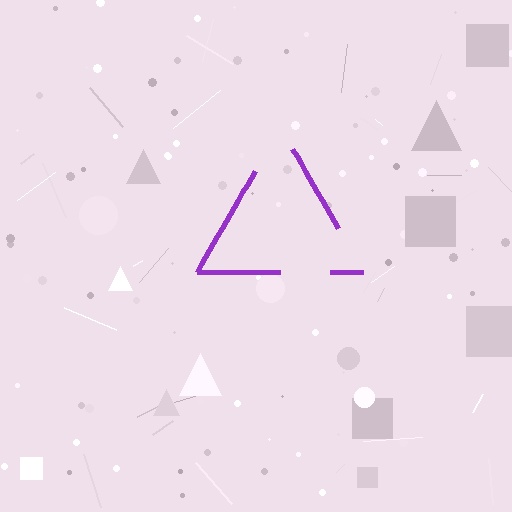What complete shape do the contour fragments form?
The contour fragments form a triangle.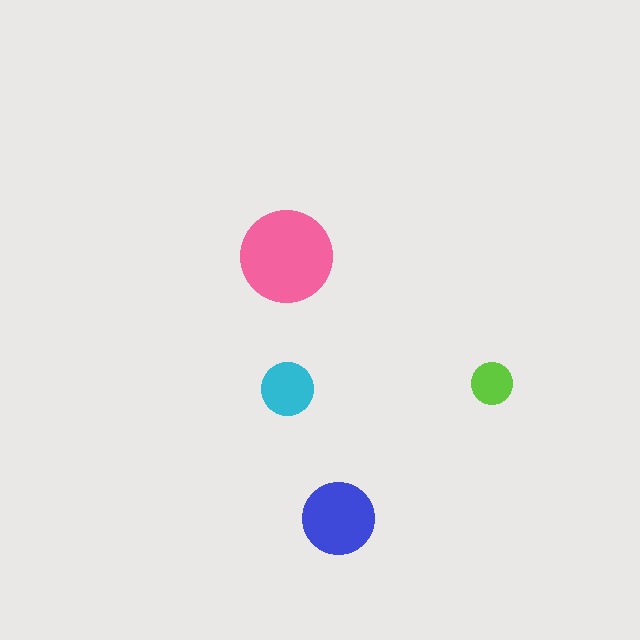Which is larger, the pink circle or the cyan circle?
The pink one.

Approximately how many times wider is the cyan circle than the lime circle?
About 1.5 times wider.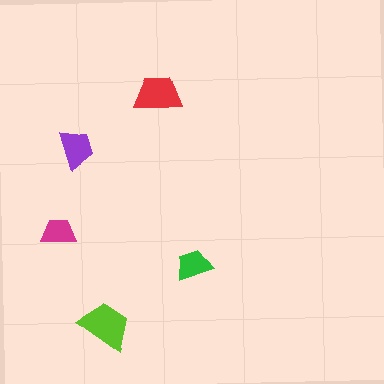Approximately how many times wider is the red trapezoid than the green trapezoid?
About 1.5 times wider.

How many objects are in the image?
There are 5 objects in the image.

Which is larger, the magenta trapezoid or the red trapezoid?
The red one.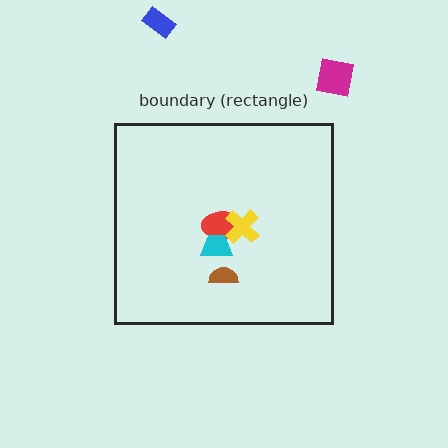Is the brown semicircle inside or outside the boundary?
Inside.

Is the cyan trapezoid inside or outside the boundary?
Inside.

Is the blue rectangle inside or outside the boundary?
Outside.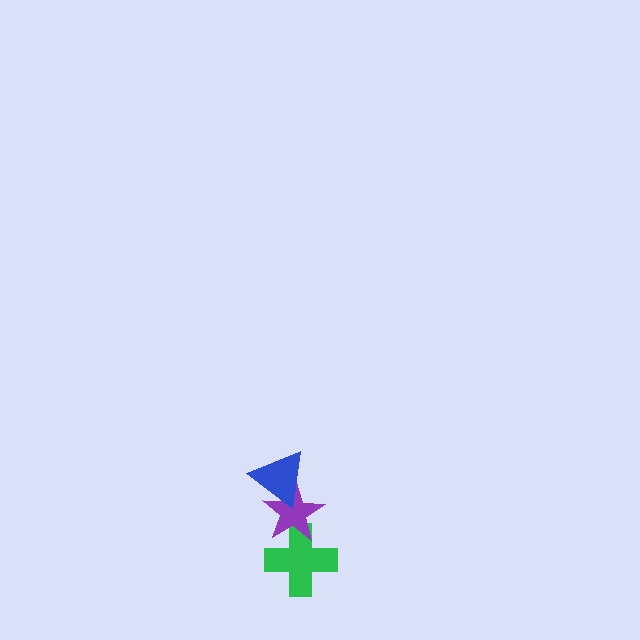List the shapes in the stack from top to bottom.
From top to bottom: the blue triangle, the purple star, the green cross.